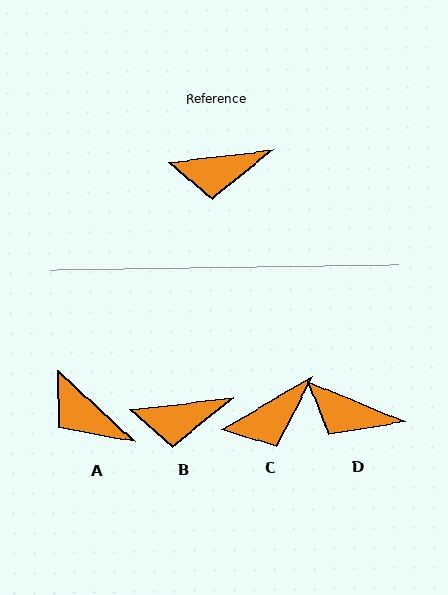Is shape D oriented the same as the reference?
No, it is off by about 29 degrees.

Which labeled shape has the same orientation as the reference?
B.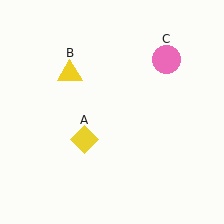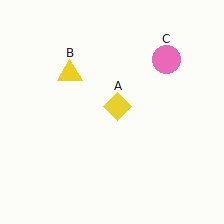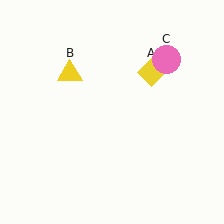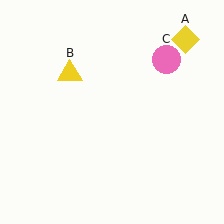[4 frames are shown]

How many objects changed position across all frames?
1 object changed position: yellow diamond (object A).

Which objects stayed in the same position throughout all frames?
Yellow triangle (object B) and pink circle (object C) remained stationary.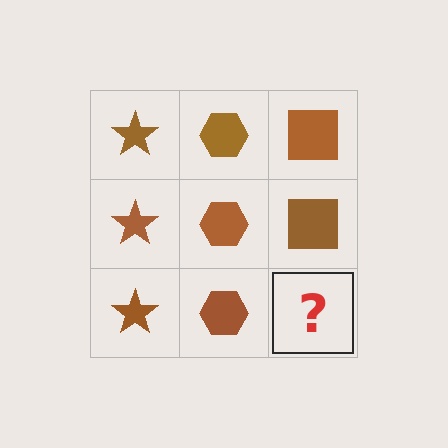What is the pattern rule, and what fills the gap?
The rule is that each column has a consistent shape. The gap should be filled with a brown square.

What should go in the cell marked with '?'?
The missing cell should contain a brown square.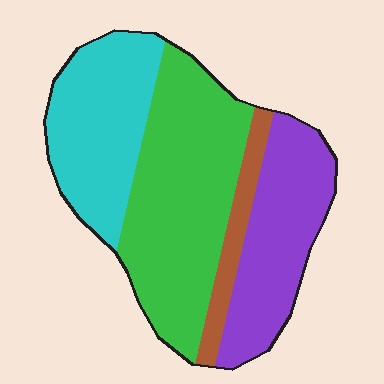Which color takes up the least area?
Brown, at roughly 10%.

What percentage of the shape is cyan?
Cyan takes up about one quarter (1/4) of the shape.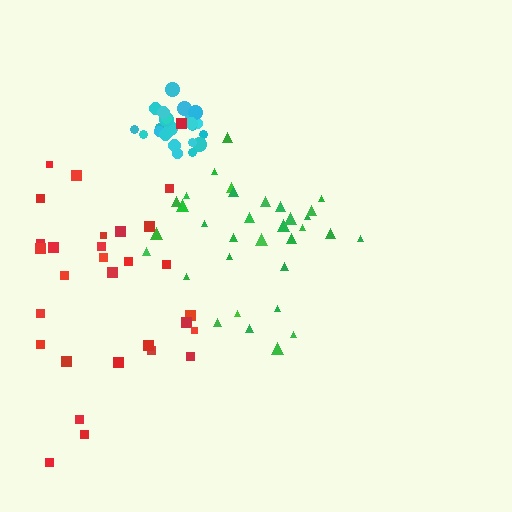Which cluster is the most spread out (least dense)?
Red.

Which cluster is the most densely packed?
Cyan.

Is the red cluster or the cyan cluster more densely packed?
Cyan.